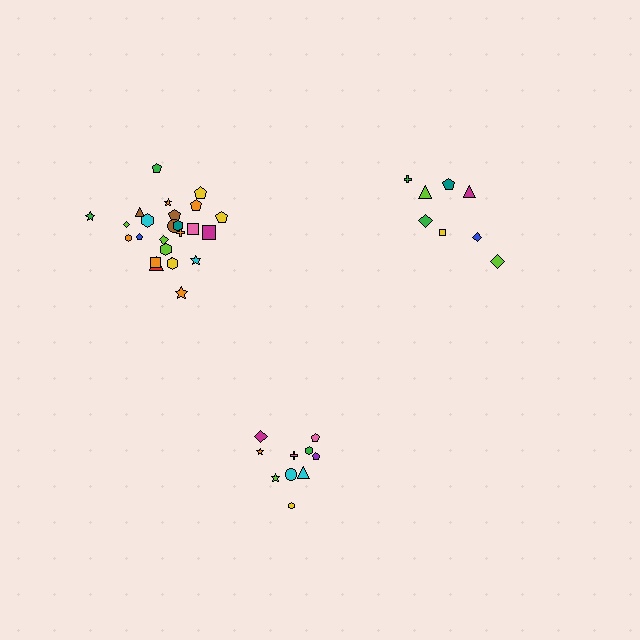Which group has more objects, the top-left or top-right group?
The top-left group.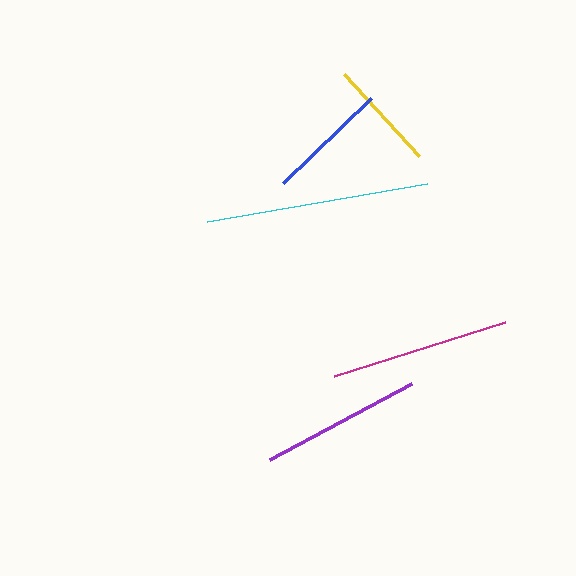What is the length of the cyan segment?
The cyan segment is approximately 223 pixels long.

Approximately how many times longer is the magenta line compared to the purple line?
The magenta line is approximately 1.1 times the length of the purple line.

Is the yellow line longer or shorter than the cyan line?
The cyan line is longer than the yellow line.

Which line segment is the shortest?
The yellow line is the shortest at approximately 112 pixels.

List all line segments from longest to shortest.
From longest to shortest: cyan, magenta, purple, blue, yellow.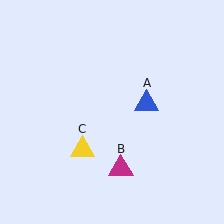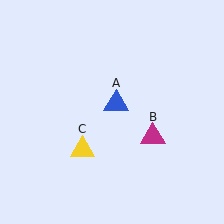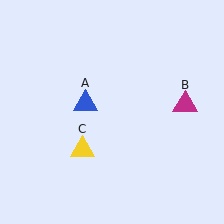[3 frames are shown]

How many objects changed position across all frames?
2 objects changed position: blue triangle (object A), magenta triangle (object B).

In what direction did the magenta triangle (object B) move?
The magenta triangle (object B) moved up and to the right.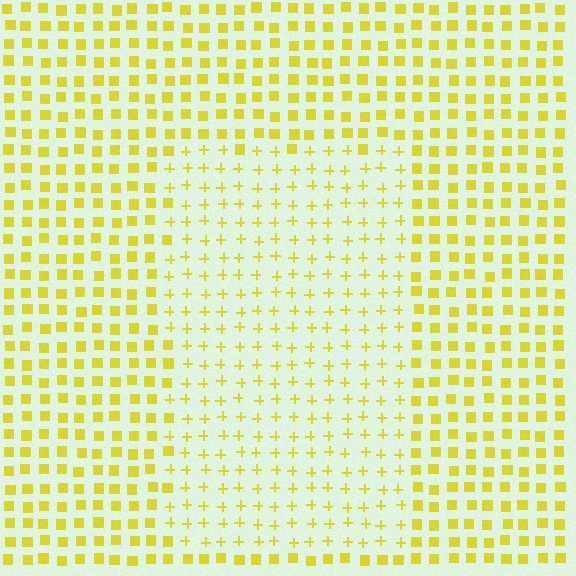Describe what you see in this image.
The image is filled with small yellow elements arranged in a uniform grid. A rectangle-shaped region contains plus signs, while the surrounding area contains squares. The boundary is defined purely by the change in element shape.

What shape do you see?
I see a rectangle.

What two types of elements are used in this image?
The image uses plus signs inside the rectangle region and squares outside it.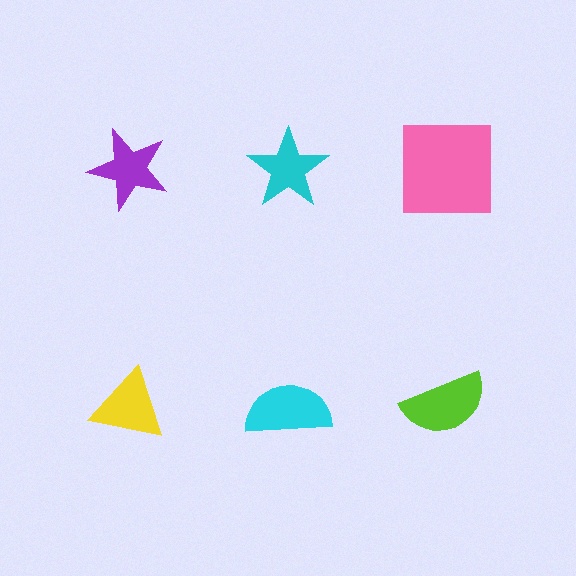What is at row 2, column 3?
A lime semicircle.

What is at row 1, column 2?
A cyan star.